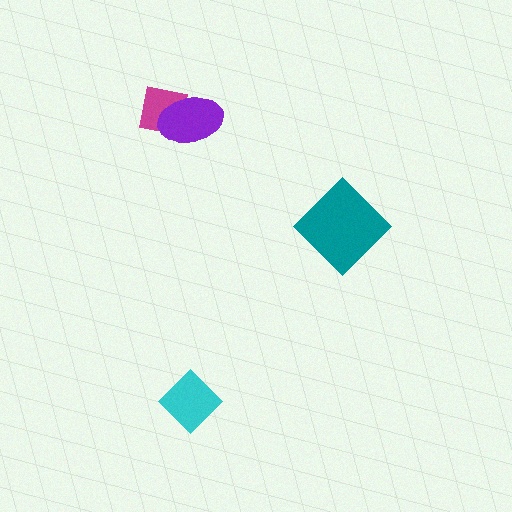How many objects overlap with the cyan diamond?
0 objects overlap with the cyan diamond.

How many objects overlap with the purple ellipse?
1 object overlaps with the purple ellipse.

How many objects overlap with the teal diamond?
0 objects overlap with the teal diamond.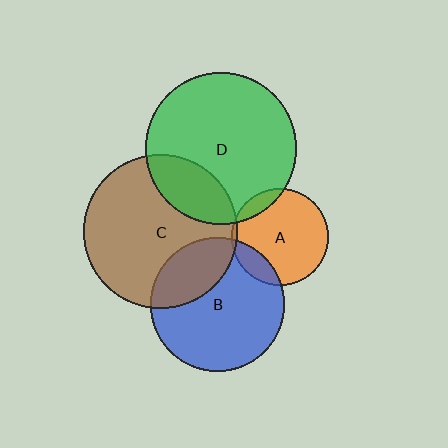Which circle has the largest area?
Circle C (brown).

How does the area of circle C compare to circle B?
Approximately 1.3 times.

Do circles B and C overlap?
Yes.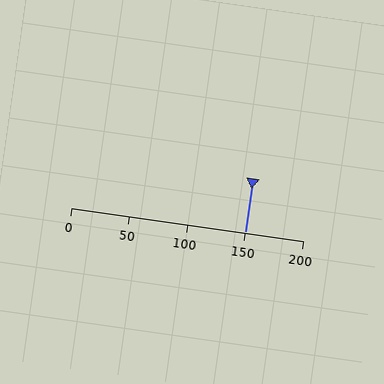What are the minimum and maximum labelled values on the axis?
The axis runs from 0 to 200.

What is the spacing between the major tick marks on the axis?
The major ticks are spaced 50 apart.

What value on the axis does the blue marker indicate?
The marker indicates approximately 150.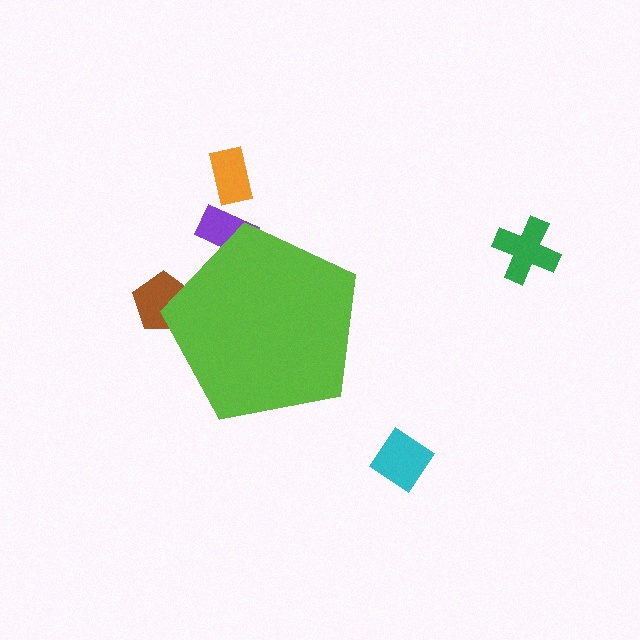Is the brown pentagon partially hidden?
Yes, the brown pentagon is partially hidden behind the lime pentagon.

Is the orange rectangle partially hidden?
No, the orange rectangle is fully visible.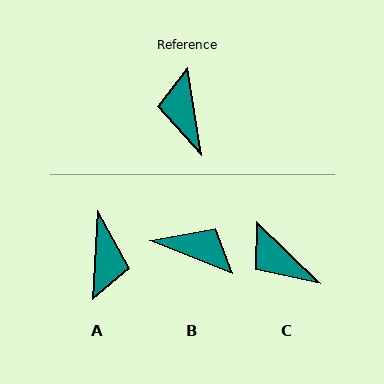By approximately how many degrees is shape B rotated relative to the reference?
Approximately 121 degrees clockwise.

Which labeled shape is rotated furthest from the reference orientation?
A, about 167 degrees away.